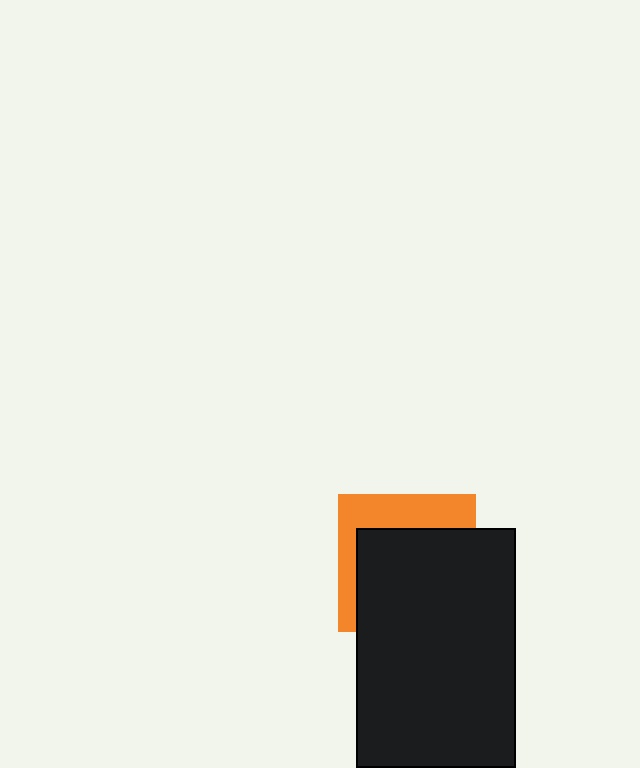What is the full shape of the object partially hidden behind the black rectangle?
The partially hidden object is an orange square.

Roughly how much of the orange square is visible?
A small part of it is visible (roughly 34%).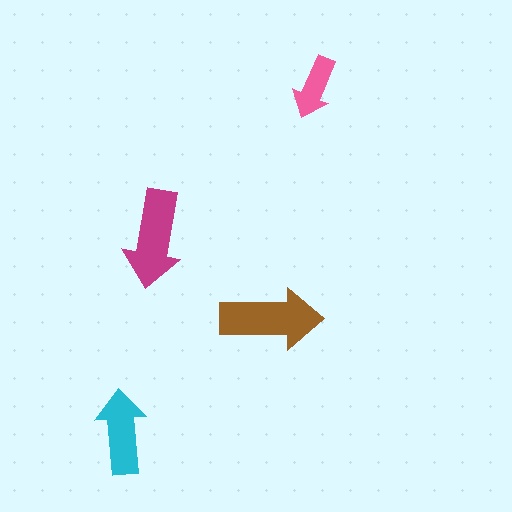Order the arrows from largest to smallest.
the brown one, the magenta one, the cyan one, the pink one.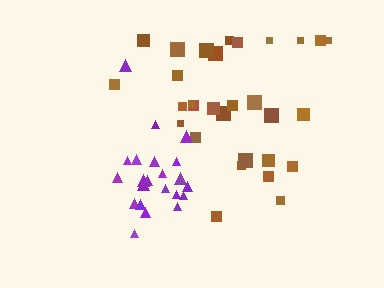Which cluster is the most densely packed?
Purple.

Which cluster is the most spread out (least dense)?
Brown.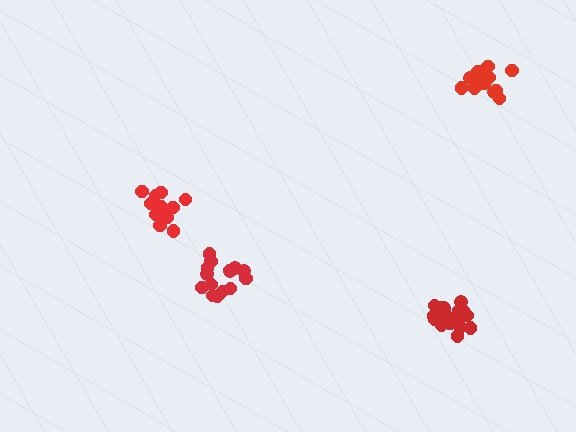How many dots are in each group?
Group 1: 13 dots, Group 2: 15 dots, Group 3: 15 dots, Group 4: 18 dots (61 total).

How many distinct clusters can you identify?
There are 4 distinct clusters.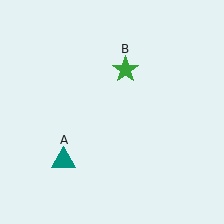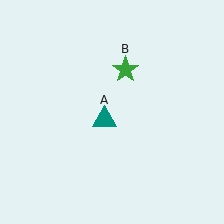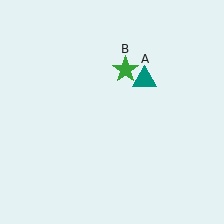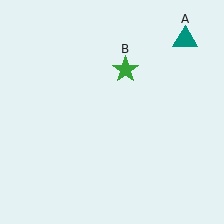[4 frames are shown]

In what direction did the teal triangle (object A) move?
The teal triangle (object A) moved up and to the right.